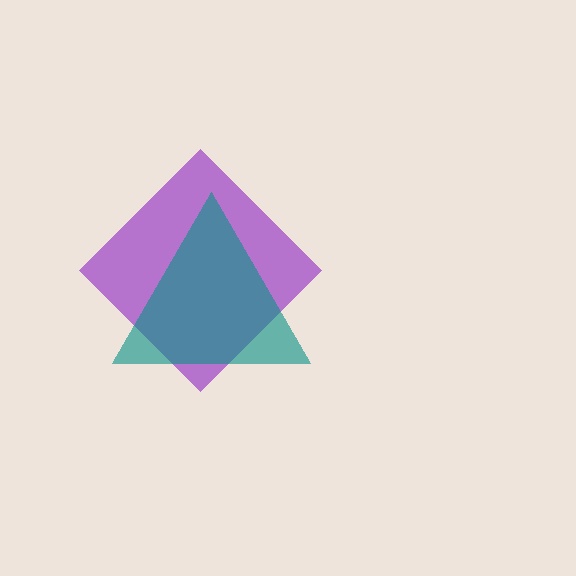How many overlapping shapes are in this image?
There are 2 overlapping shapes in the image.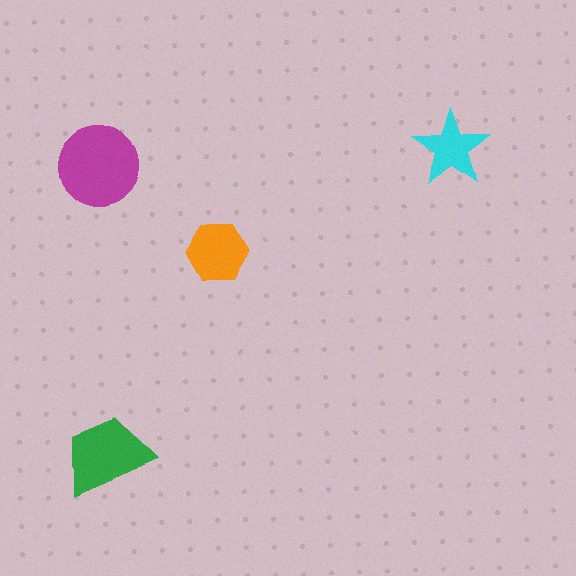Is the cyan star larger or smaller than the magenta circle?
Smaller.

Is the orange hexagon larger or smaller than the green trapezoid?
Smaller.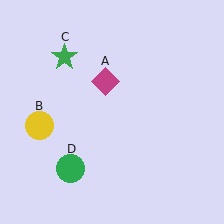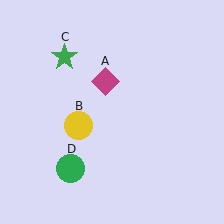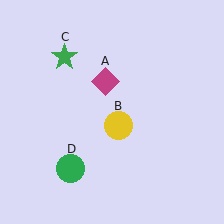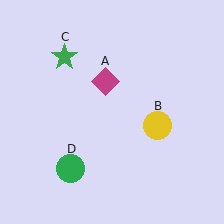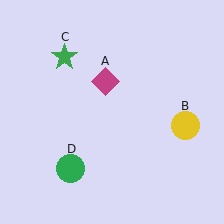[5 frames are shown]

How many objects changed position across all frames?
1 object changed position: yellow circle (object B).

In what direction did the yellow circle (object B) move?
The yellow circle (object B) moved right.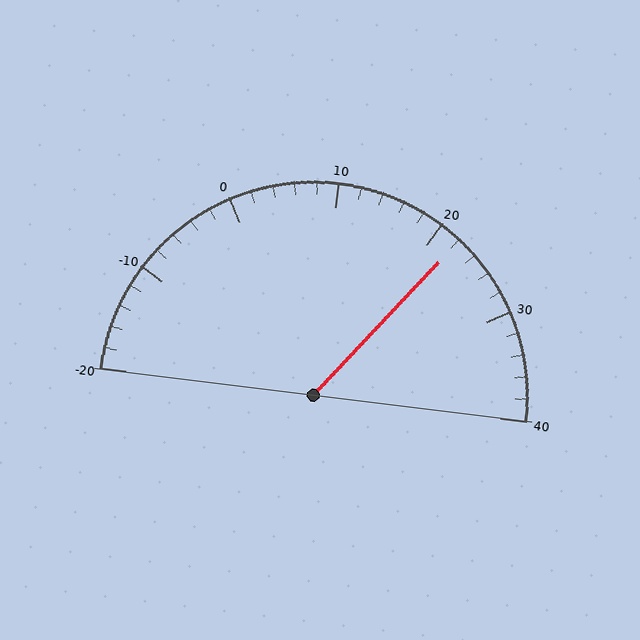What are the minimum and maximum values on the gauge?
The gauge ranges from -20 to 40.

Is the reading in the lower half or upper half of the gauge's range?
The reading is in the upper half of the range (-20 to 40).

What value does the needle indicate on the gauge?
The needle indicates approximately 22.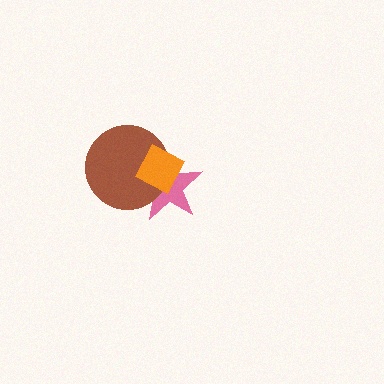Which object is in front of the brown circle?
The orange diamond is in front of the brown circle.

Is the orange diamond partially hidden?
No, no other shape covers it.